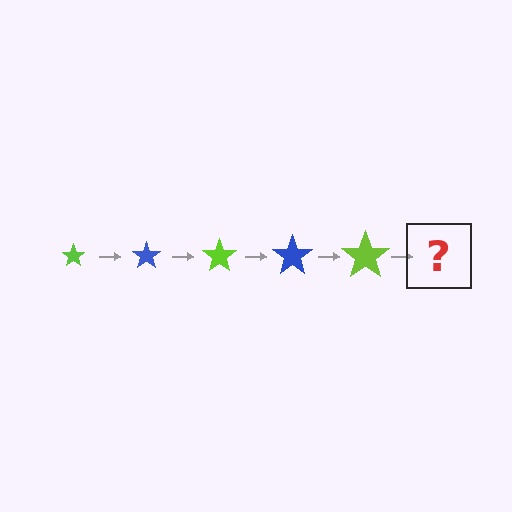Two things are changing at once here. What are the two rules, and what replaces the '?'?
The two rules are that the star grows larger each step and the color cycles through lime and blue. The '?' should be a blue star, larger than the previous one.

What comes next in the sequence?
The next element should be a blue star, larger than the previous one.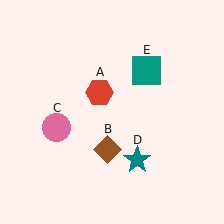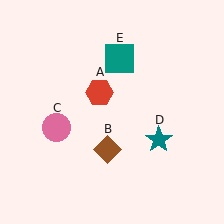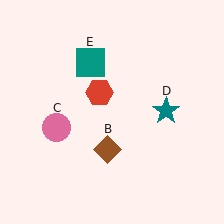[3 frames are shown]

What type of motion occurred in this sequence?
The teal star (object D), teal square (object E) rotated counterclockwise around the center of the scene.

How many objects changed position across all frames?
2 objects changed position: teal star (object D), teal square (object E).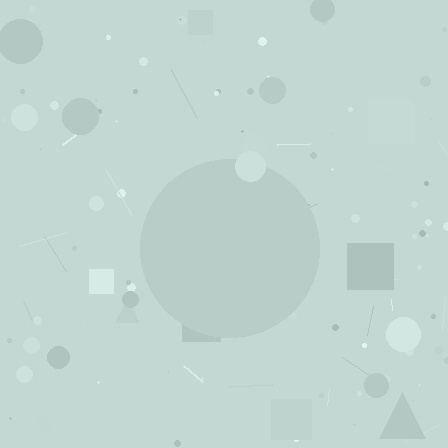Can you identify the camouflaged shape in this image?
The camouflaged shape is a circle.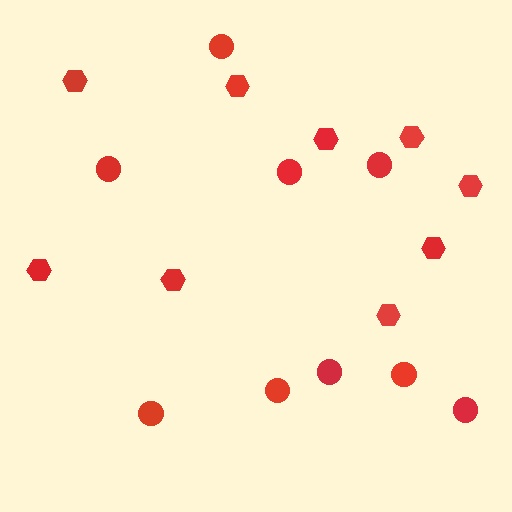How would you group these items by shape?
There are 2 groups: one group of circles (9) and one group of hexagons (9).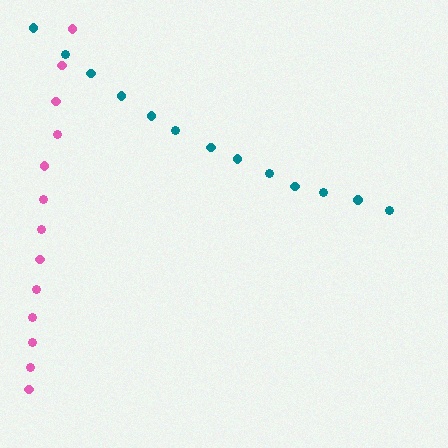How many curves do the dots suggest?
There are 2 distinct paths.